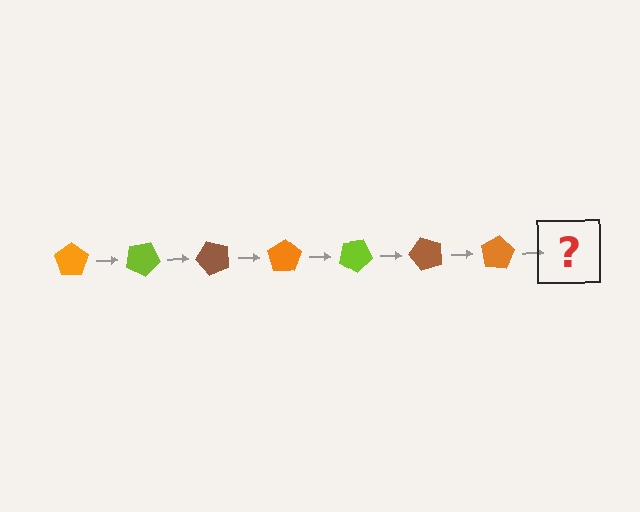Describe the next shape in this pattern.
It should be a lime pentagon, rotated 175 degrees from the start.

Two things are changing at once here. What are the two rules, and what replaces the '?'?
The two rules are that it rotates 25 degrees each step and the color cycles through orange, lime, and brown. The '?' should be a lime pentagon, rotated 175 degrees from the start.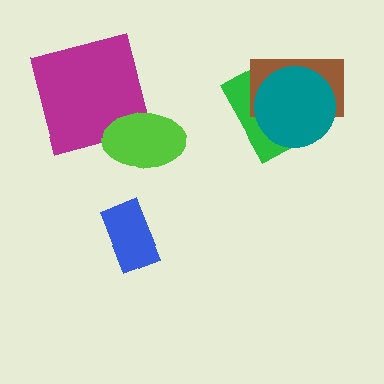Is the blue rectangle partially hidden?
No, no other shape covers it.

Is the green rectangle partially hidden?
Yes, it is partially covered by another shape.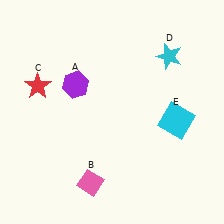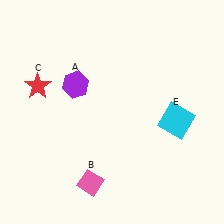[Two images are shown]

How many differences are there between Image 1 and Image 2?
There is 1 difference between the two images.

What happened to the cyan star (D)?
The cyan star (D) was removed in Image 2. It was in the top-right area of Image 1.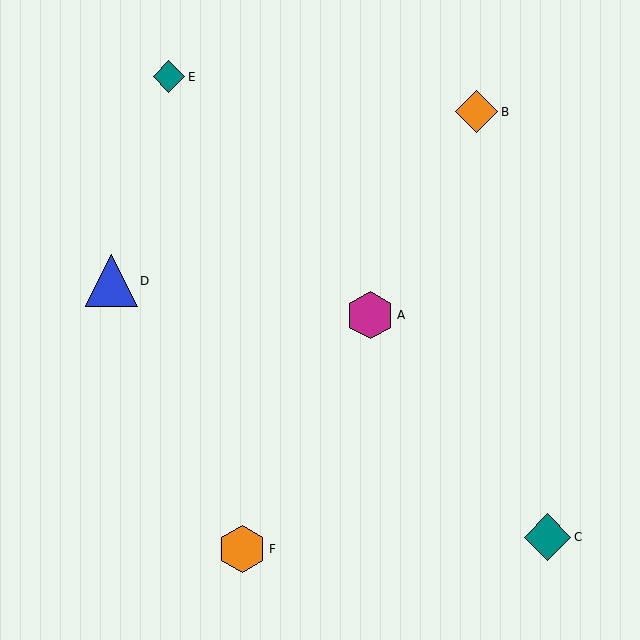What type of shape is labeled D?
Shape D is a blue triangle.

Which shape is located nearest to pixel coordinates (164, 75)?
The teal diamond (labeled E) at (169, 77) is nearest to that location.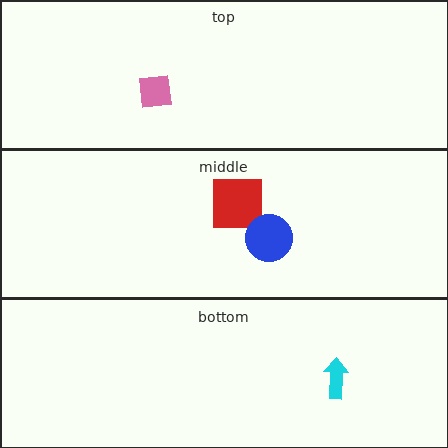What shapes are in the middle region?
The red square, the blue circle.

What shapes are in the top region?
The pink square.